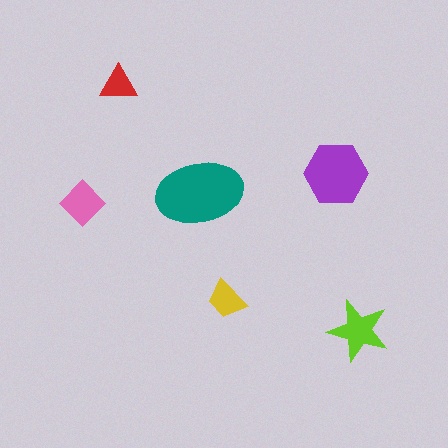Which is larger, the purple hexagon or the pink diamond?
The purple hexagon.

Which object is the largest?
The teal ellipse.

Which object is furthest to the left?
The pink diamond is leftmost.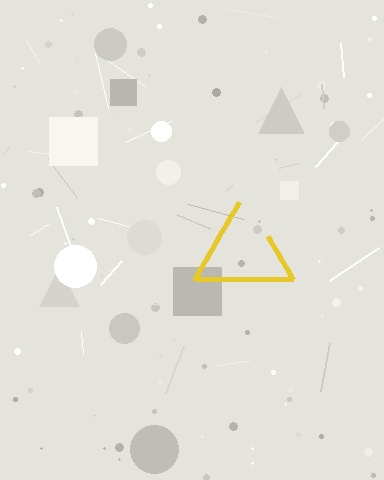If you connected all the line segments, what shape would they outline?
They would outline a triangle.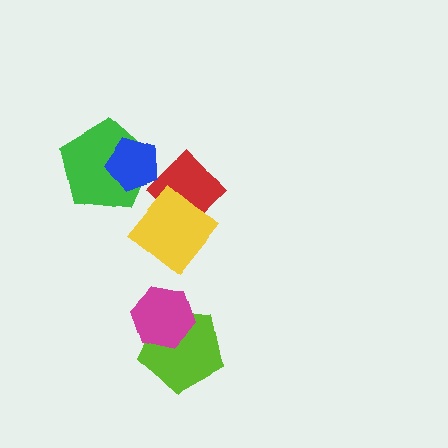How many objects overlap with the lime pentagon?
1 object overlaps with the lime pentagon.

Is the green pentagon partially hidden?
Yes, it is partially covered by another shape.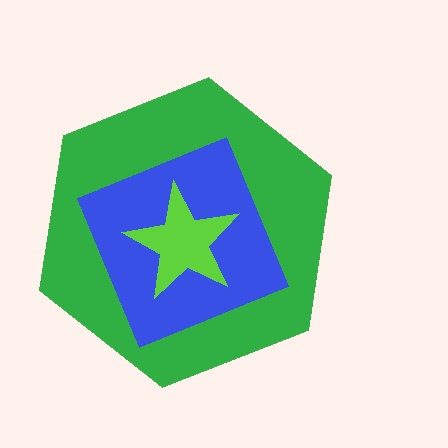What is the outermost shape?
The green hexagon.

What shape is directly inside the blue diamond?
The lime star.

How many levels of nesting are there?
3.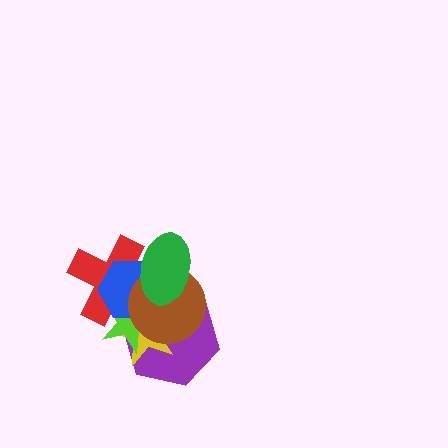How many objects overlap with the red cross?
6 objects overlap with the red cross.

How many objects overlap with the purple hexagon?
6 objects overlap with the purple hexagon.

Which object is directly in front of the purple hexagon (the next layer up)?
The yellow star is directly in front of the purple hexagon.